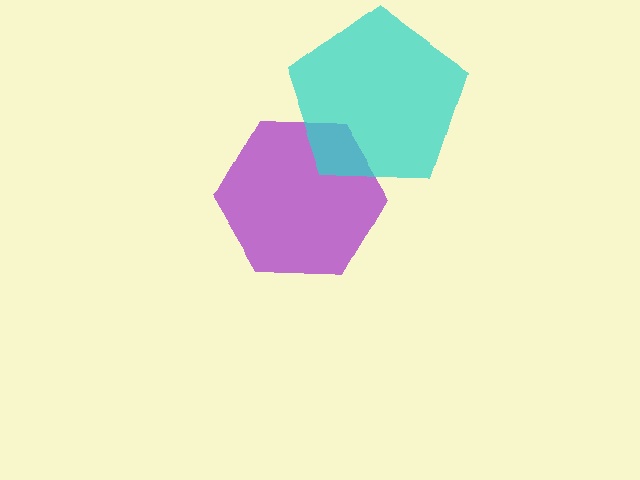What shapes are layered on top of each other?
The layered shapes are: a purple hexagon, a cyan pentagon.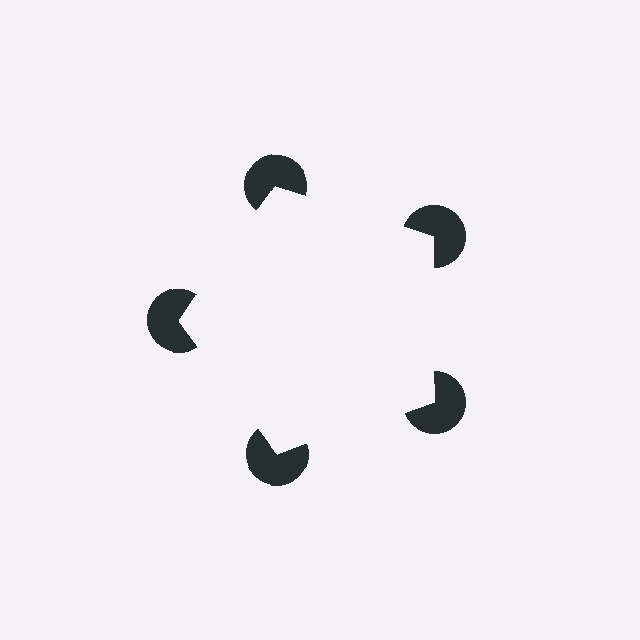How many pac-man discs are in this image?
There are 5 — one at each vertex of the illusory pentagon.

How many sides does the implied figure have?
5 sides.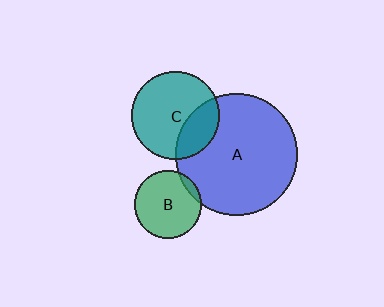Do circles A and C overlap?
Yes.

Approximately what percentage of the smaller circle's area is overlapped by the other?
Approximately 30%.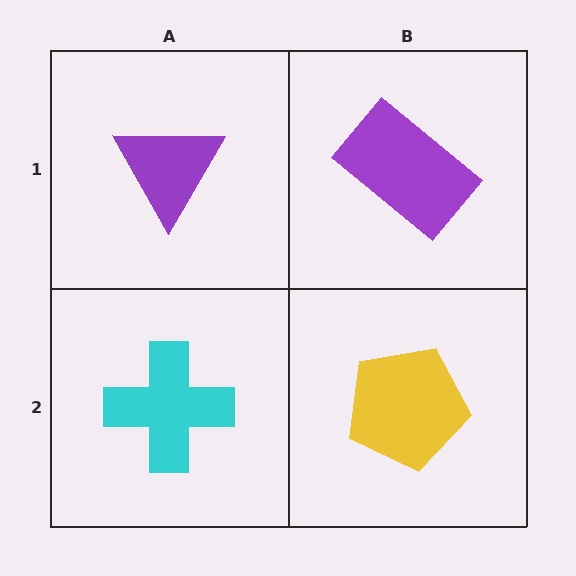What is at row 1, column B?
A purple rectangle.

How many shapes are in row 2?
2 shapes.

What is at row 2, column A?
A cyan cross.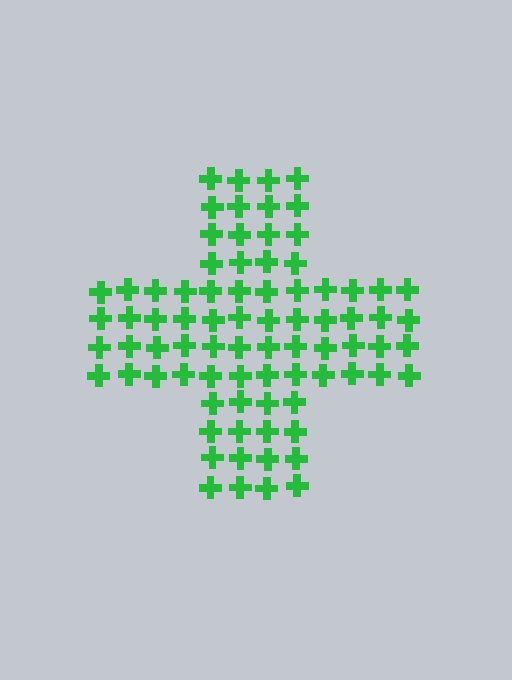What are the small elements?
The small elements are crosses.